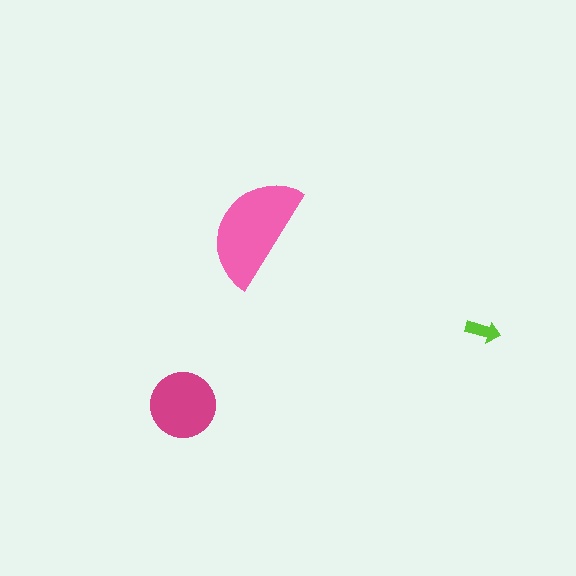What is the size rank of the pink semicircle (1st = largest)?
1st.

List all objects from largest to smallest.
The pink semicircle, the magenta circle, the lime arrow.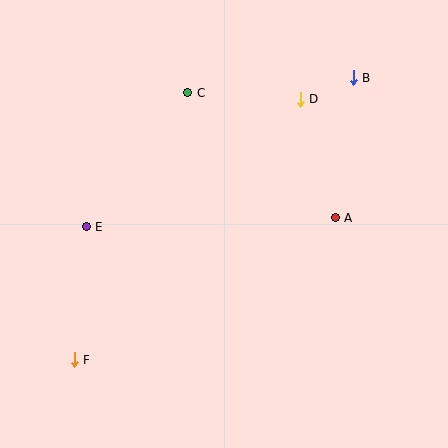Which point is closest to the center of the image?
Point A at (335, 218) is closest to the center.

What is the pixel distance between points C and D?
The distance between C and D is 113 pixels.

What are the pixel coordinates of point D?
Point D is at (300, 99).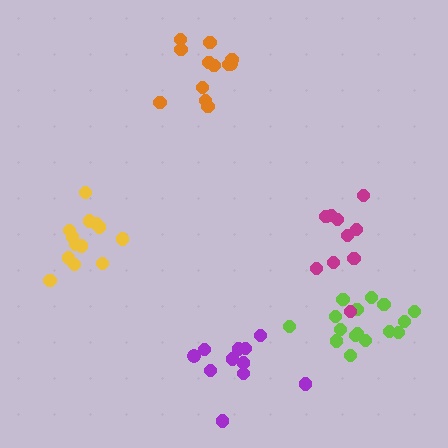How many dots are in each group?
Group 1: 13 dots, Group 2: 11 dots, Group 3: 16 dots, Group 4: 12 dots, Group 5: 10 dots (62 total).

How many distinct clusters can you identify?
There are 5 distinct clusters.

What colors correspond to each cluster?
The clusters are colored: yellow, purple, lime, orange, magenta.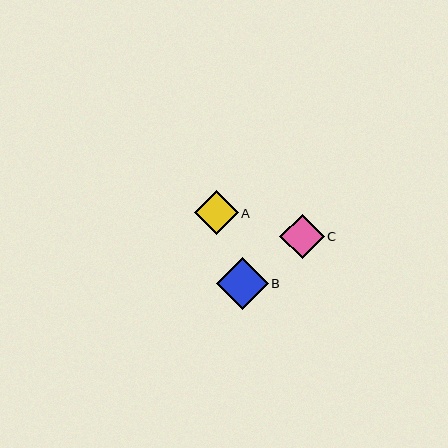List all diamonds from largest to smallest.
From largest to smallest: B, A, C.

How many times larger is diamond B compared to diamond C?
Diamond B is approximately 1.2 times the size of diamond C.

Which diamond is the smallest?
Diamond C is the smallest with a size of approximately 44 pixels.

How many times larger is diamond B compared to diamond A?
Diamond B is approximately 1.2 times the size of diamond A.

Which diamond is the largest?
Diamond B is the largest with a size of approximately 52 pixels.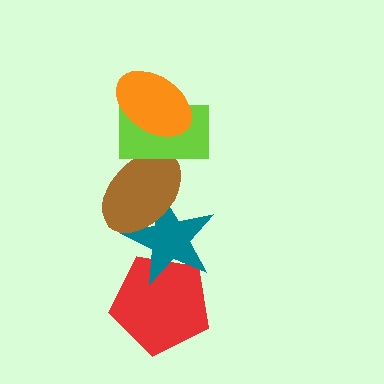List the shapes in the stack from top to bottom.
From top to bottom: the orange ellipse, the lime rectangle, the brown ellipse, the teal star, the red pentagon.